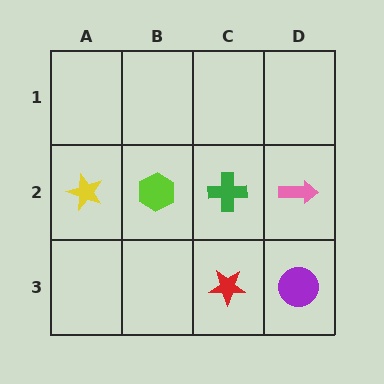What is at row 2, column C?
A green cross.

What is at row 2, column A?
A yellow star.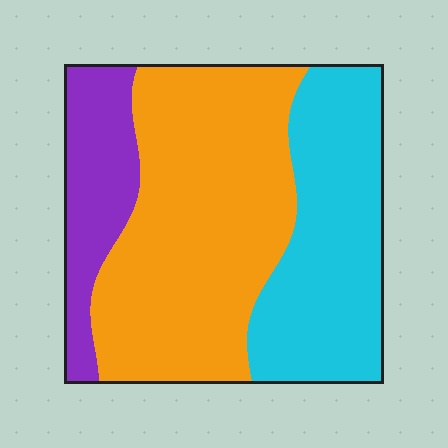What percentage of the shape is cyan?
Cyan takes up between a sixth and a third of the shape.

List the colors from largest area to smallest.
From largest to smallest: orange, cyan, purple.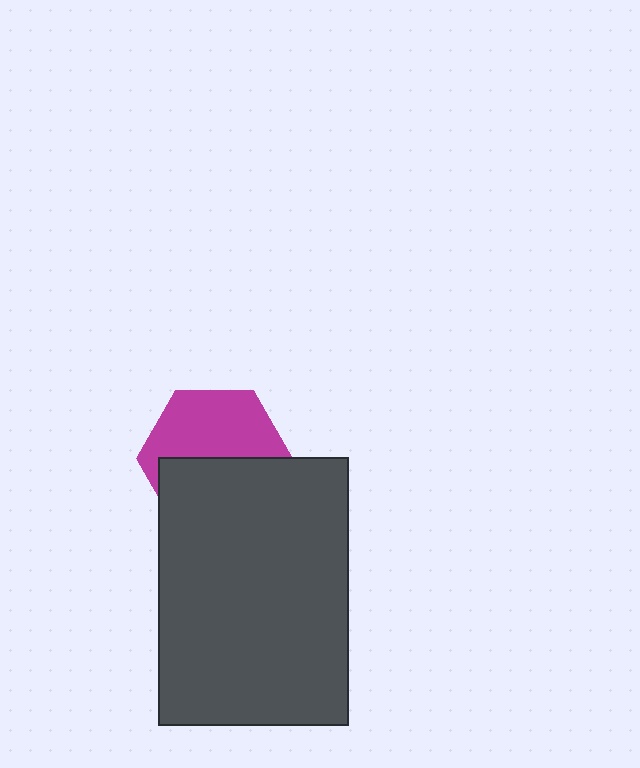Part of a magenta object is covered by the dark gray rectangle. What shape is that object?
It is a hexagon.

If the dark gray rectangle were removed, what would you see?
You would see the complete magenta hexagon.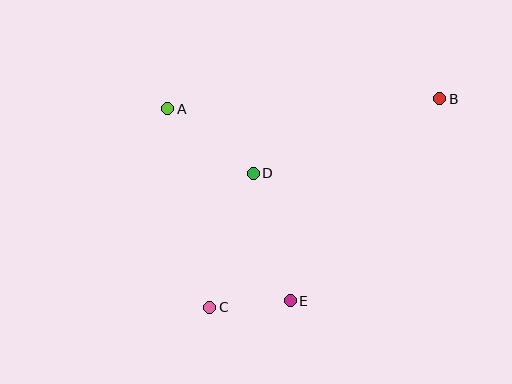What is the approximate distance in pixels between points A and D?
The distance between A and D is approximately 107 pixels.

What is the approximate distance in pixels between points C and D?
The distance between C and D is approximately 141 pixels.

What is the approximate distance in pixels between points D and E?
The distance between D and E is approximately 133 pixels.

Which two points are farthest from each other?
Points B and C are farthest from each other.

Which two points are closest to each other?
Points C and E are closest to each other.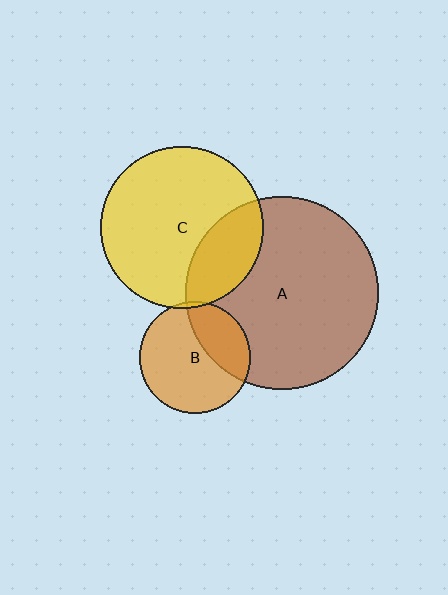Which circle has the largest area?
Circle A (brown).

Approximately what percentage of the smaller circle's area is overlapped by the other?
Approximately 5%.